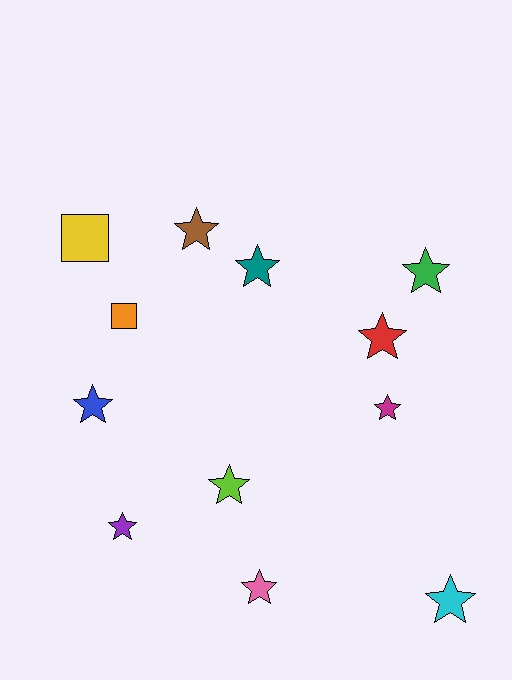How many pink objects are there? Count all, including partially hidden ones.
There is 1 pink object.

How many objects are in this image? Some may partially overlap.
There are 12 objects.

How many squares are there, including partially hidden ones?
There are 2 squares.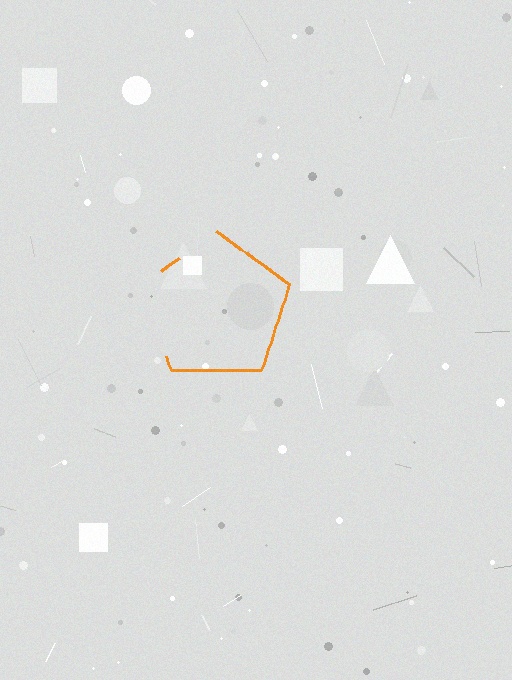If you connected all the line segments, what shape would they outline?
They would outline a pentagon.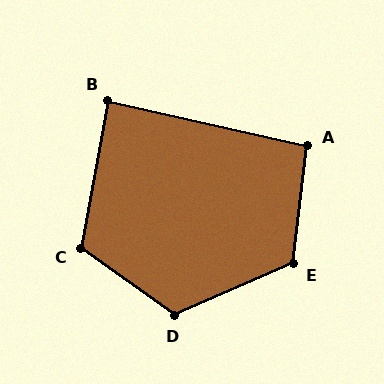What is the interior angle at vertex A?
Approximately 96 degrees (obtuse).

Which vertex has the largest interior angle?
D, at approximately 121 degrees.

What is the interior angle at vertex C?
Approximately 115 degrees (obtuse).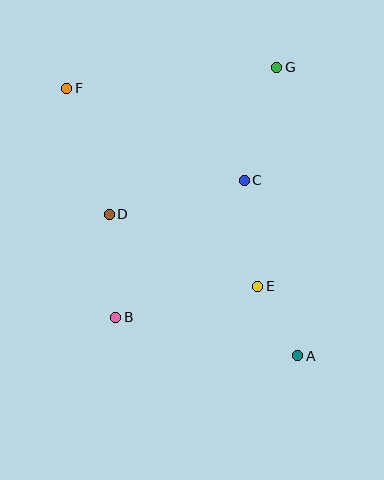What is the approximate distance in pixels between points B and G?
The distance between B and G is approximately 297 pixels.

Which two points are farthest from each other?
Points A and F are farthest from each other.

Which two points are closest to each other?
Points A and E are closest to each other.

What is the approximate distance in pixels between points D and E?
The distance between D and E is approximately 165 pixels.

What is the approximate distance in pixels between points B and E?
The distance between B and E is approximately 145 pixels.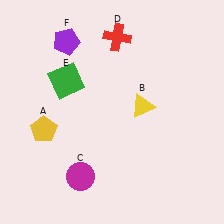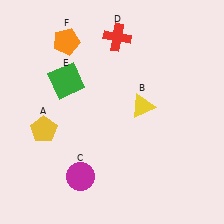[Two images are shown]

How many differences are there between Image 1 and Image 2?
There is 1 difference between the two images.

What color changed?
The pentagon (F) changed from purple in Image 1 to orange in Image 2.